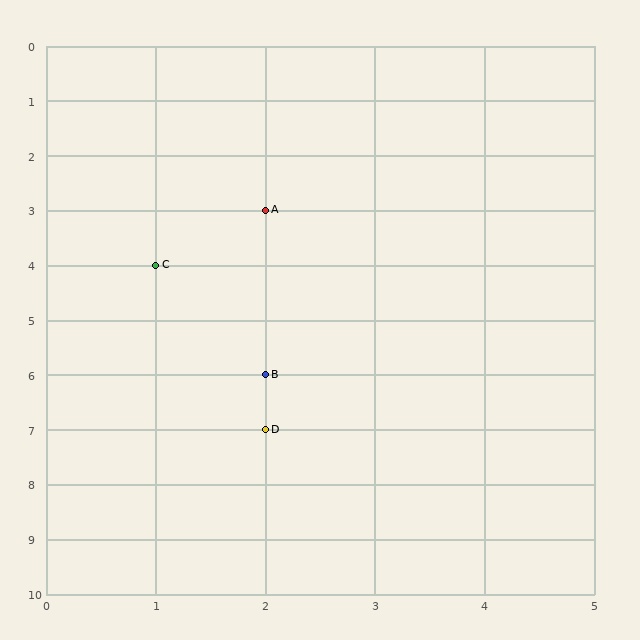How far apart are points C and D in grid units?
Points C and D are 1 column and 3 rows apart (about 3.2 grid units diagonally).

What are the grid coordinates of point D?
Point D is at grid coordinates (2, 7).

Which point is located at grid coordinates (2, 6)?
Point B is at (2, 6).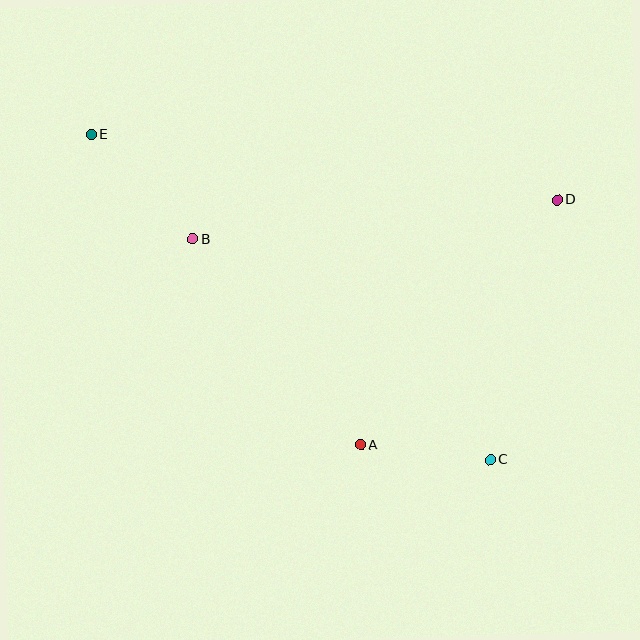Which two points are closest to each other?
Points A and C are closest to each other.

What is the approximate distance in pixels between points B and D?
The distance between B and D is approximately 367 pixels.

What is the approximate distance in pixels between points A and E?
The distance between A and E is approximately 411 pixels.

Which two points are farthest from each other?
Points C and E are farthest from each other.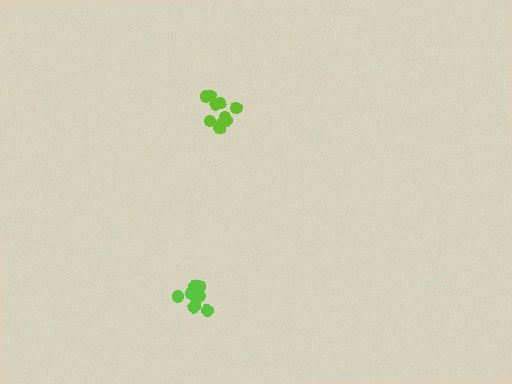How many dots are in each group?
Group 1: 9 dots, Group 2: 10 dots (19 total).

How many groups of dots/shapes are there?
There are 2 groups.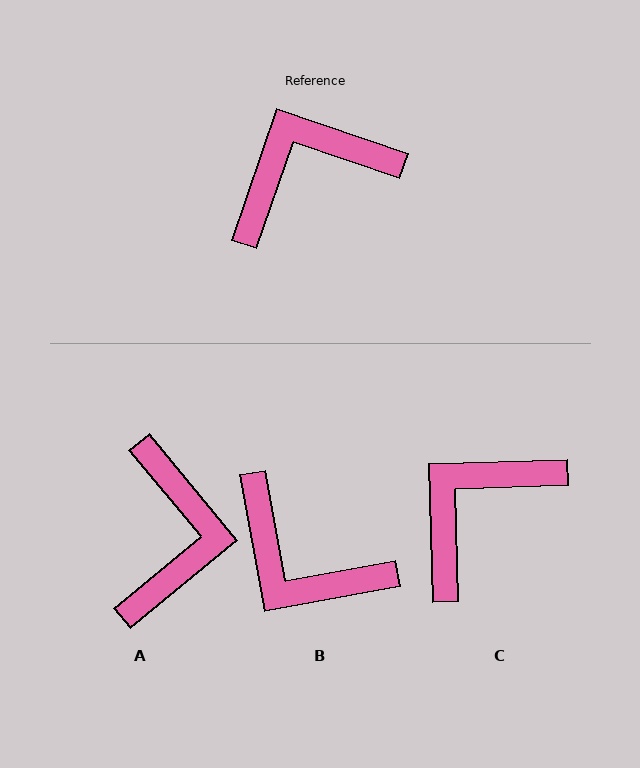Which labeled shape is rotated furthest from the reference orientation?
A, about 122 degrees away.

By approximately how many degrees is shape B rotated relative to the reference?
Approximately 119 degrees counter-clockwise.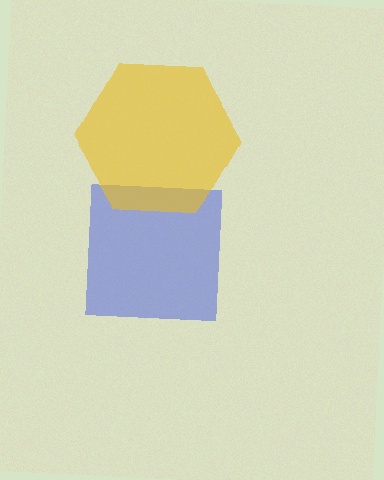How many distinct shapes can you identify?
There are 2 distinct shapes: a blue square, a yellow hexagon.